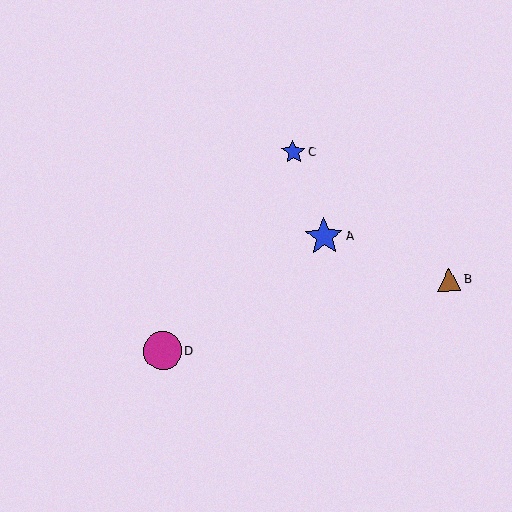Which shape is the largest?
The magenta circle (labeled D) is the largest.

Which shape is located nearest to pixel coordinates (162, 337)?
The magenta circle (labeled D) at (162, 351) is nearest to that location.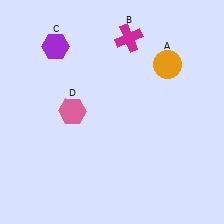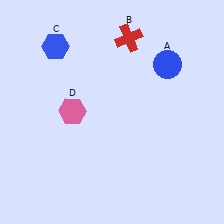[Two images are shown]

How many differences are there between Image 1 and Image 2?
There are 3 differences between the two images.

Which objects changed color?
A changed from orange to blue. B changed from magenta to red. C changed from purple to blue.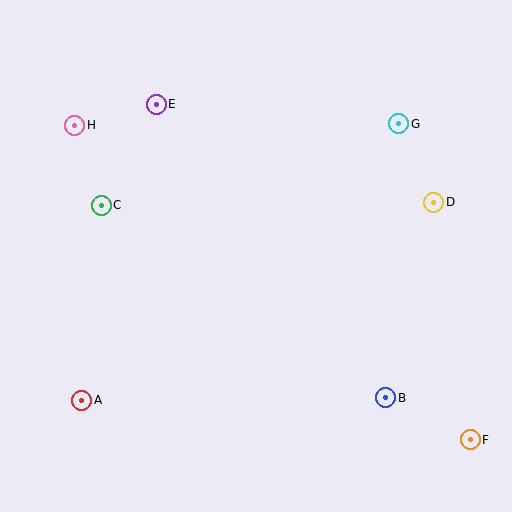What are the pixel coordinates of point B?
Point B is at (386, 398).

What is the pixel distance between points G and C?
The distance between G and C is 308 pixels.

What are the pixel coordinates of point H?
Point H is at (75, 125).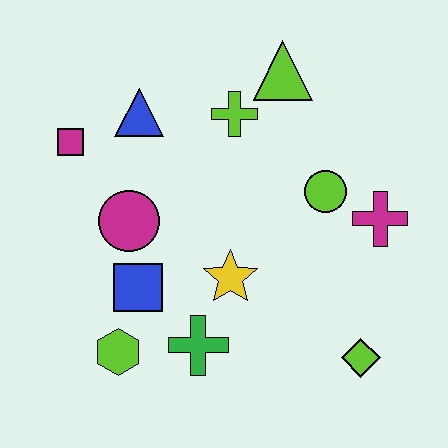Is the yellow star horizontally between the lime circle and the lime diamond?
No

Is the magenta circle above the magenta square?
No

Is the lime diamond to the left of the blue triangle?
No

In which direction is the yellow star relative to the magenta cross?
The yellow star is to the left of the magenta cross.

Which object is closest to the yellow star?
The green cross is closest to the yellow star.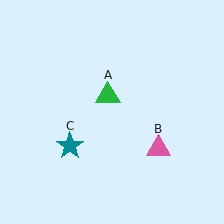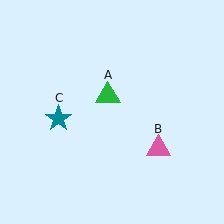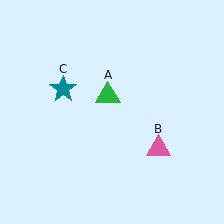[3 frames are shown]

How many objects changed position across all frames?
1 object changed position: teal star (object C).